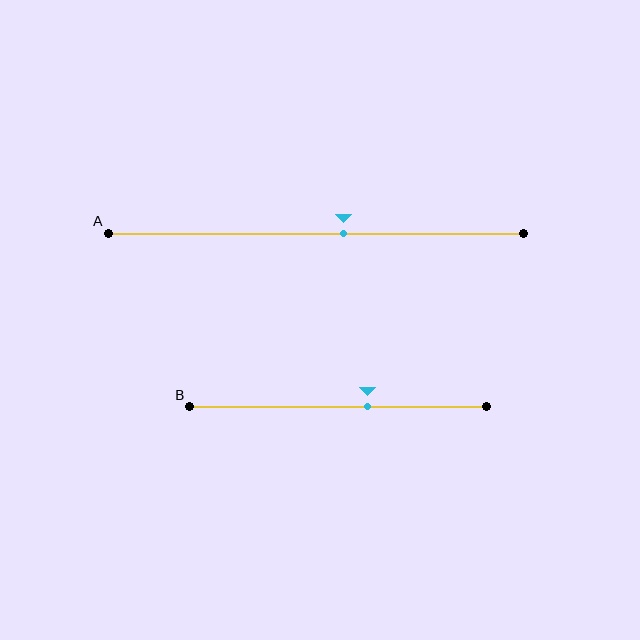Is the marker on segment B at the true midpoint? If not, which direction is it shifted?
No, the marker on segment B is shifted to the right by about 10% of the segment length.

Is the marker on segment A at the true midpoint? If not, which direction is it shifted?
No, the marker on segment A is shifted to the right by about 7% of the segment length.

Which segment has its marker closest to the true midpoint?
Segment A has its marker closest to the true midpoint.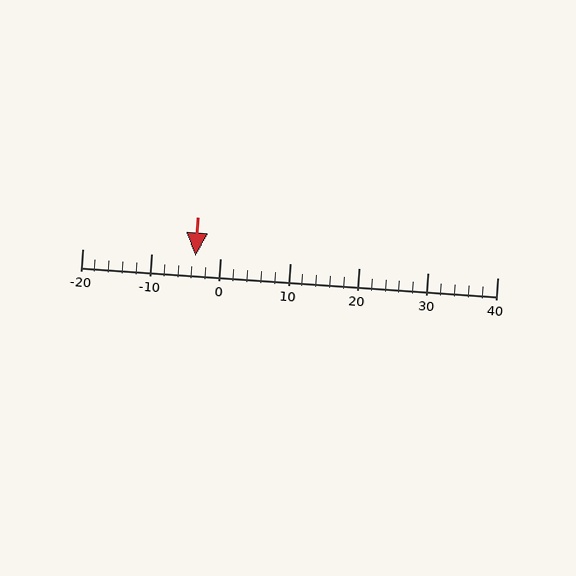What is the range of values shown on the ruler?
The ruler shows values from -20 to 40.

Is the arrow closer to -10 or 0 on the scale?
The arrow is closer to 0.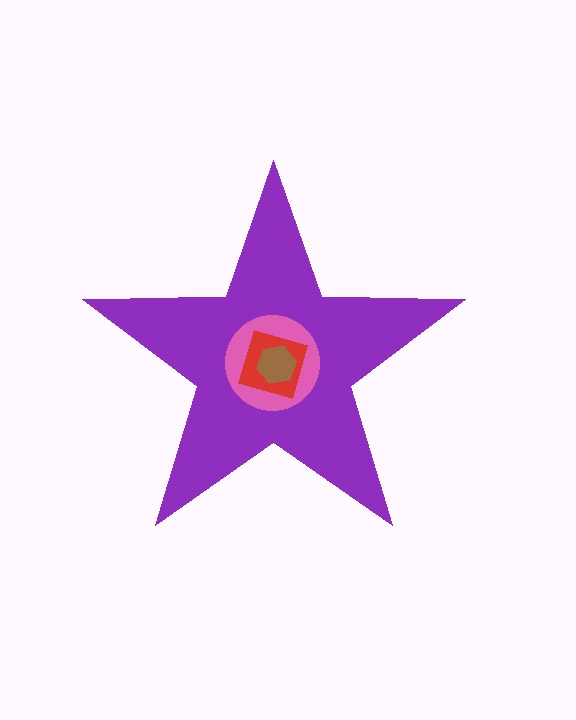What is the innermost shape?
The brown hexagon.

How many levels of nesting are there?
4.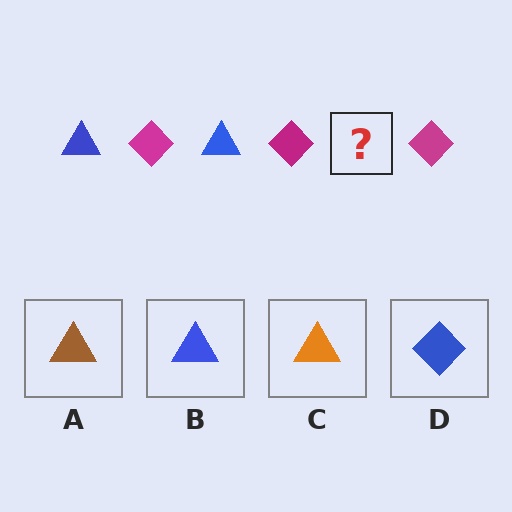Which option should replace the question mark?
Option B.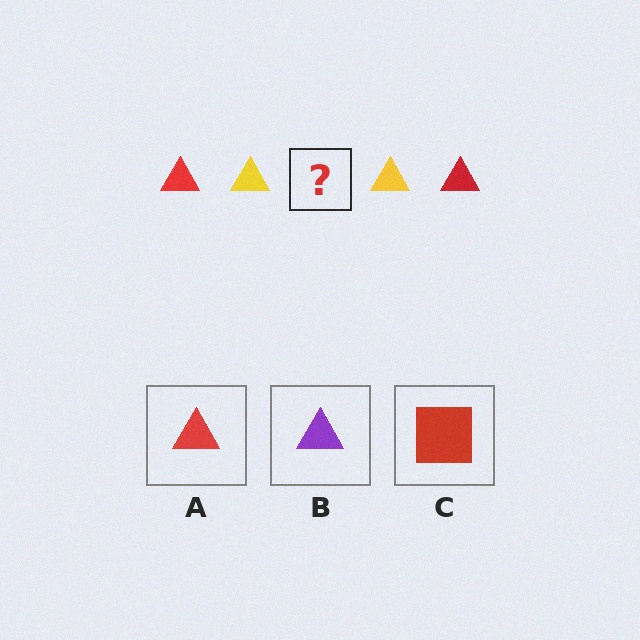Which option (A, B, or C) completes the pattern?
A.